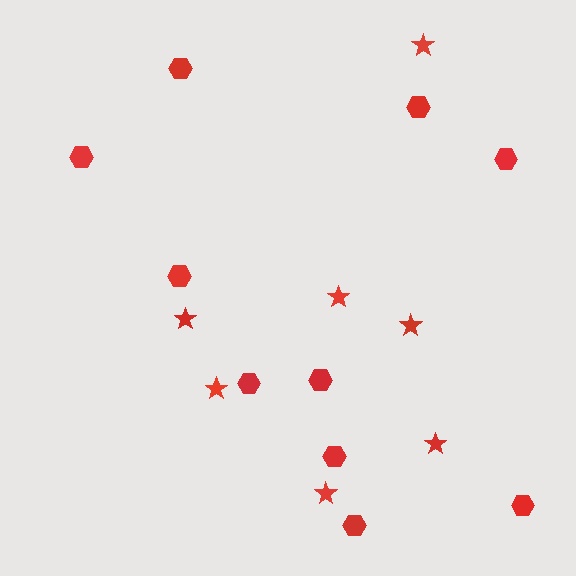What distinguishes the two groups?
There are 2 groups: one group of stars (7) and one group of hexagons (10).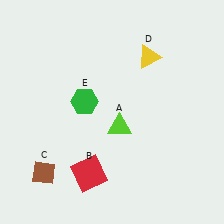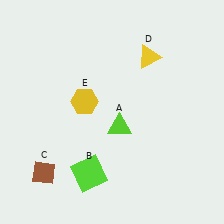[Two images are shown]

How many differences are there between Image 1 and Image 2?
There are 2 differences between the two images.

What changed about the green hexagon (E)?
In Image 1, E is green. In Image 2, it changed to yellow.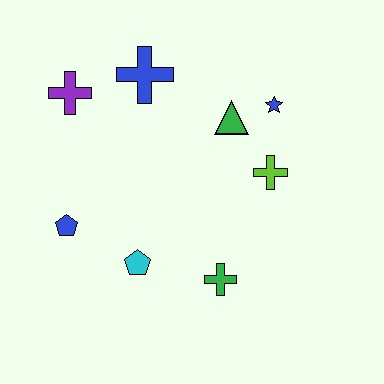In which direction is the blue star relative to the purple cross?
The blue star is to the right of the purple cross.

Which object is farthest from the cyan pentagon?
The blue star is farthest from the cyan pentagon.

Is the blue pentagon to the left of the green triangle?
Yes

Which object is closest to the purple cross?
The blue cross is closest to the purple cross.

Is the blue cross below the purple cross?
No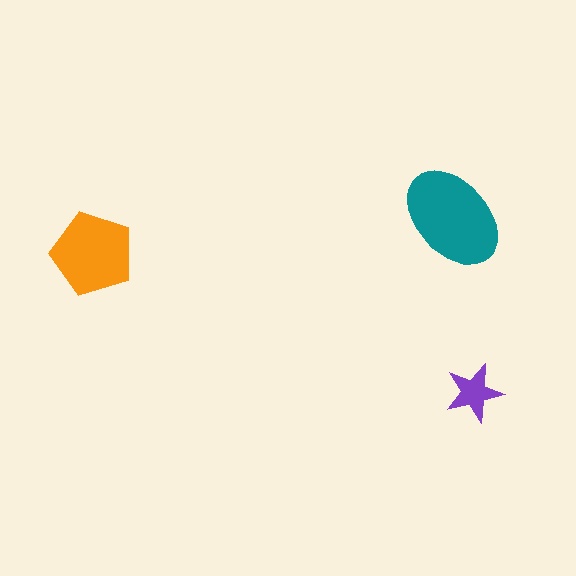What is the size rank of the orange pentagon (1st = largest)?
2nd.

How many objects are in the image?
There are 3 objects in the image.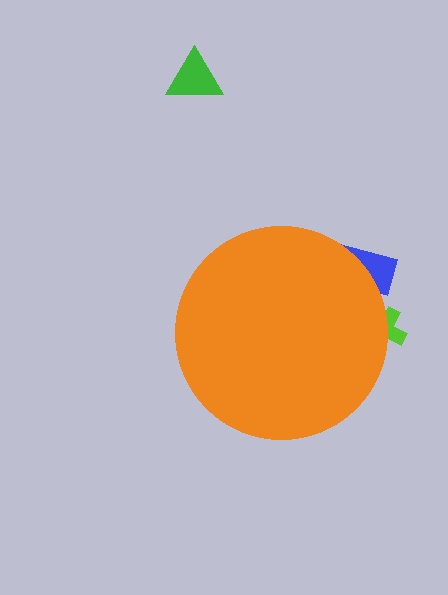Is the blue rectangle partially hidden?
Yes, the blue rectangle is partially hidden behind the orange circle.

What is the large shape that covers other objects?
An orange circle.